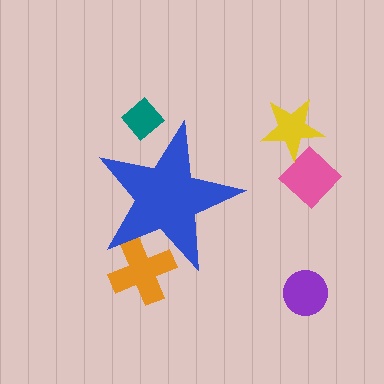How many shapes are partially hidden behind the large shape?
2 shapes are partially hidden.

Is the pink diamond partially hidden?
No, the pink diamond is fully visible.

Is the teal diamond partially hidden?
Yes, the teal diamond is partially hidden behind the blue star.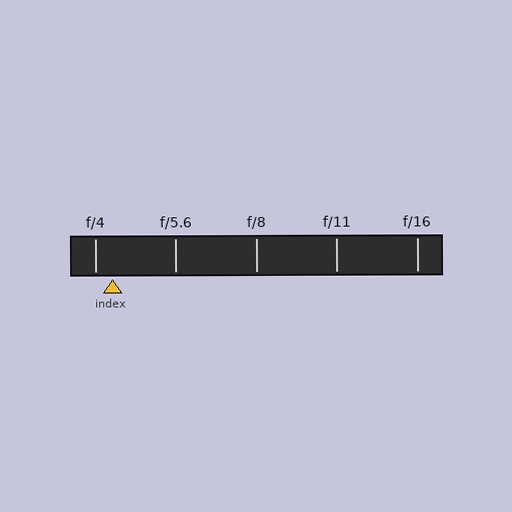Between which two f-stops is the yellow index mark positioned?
The index mark is between f/4 and f/5.6.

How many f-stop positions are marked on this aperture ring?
There are 5 f-stop positions marked.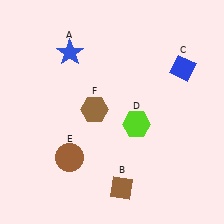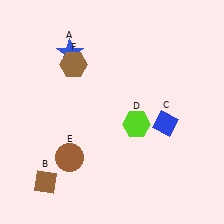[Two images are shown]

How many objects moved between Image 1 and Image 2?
3 objects moved between the two images.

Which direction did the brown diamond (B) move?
The brown diamond (B) moved left.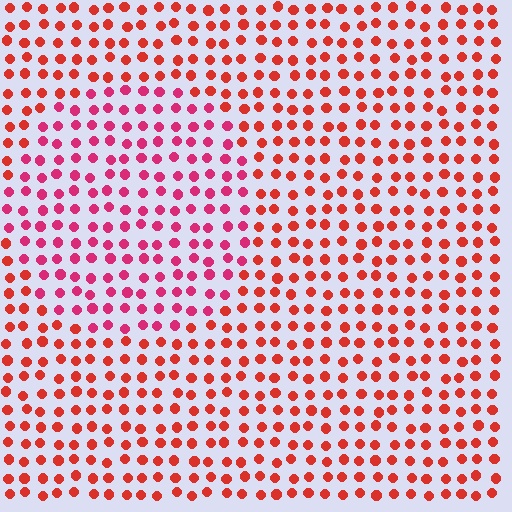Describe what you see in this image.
The image is filled with small red elements in a uniform arrangement. A circle-shaped region is visible where the elements are tinted to a slightly different hue, forming a subtle color boundary.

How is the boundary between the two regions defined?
The boundary is defined purely by a slight shift in hue (about 28 degrees). Spacing, size, and orientation are identical on both sides.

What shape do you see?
I see a circle.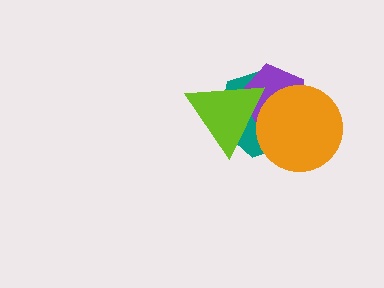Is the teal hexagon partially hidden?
Yes, it is partially covered by another shape.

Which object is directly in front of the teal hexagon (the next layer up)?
The purple pentagon is directly in front of the teal hexagon.